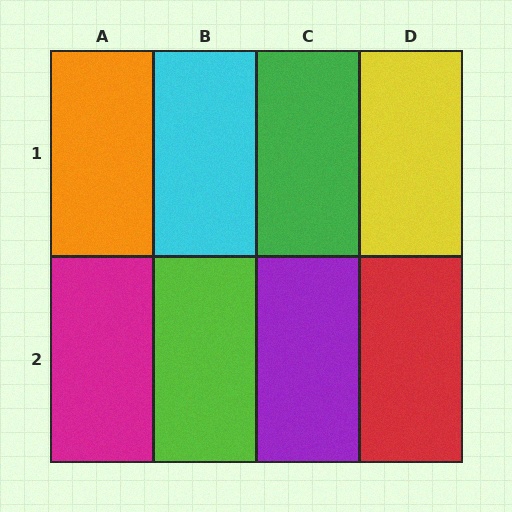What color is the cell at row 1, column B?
Cyan.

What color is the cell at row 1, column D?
Yellow.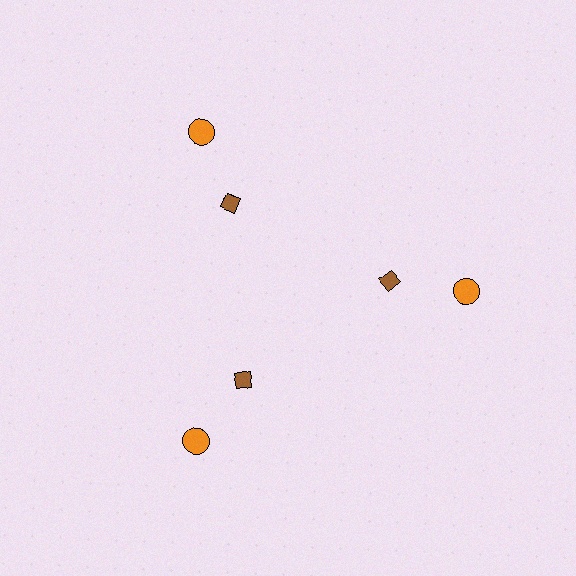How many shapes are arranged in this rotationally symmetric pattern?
There are 6 shapes, arranged in 3 groups of 2.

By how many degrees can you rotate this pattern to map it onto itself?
The pattern maps onto itself every 120 degrees of rotation.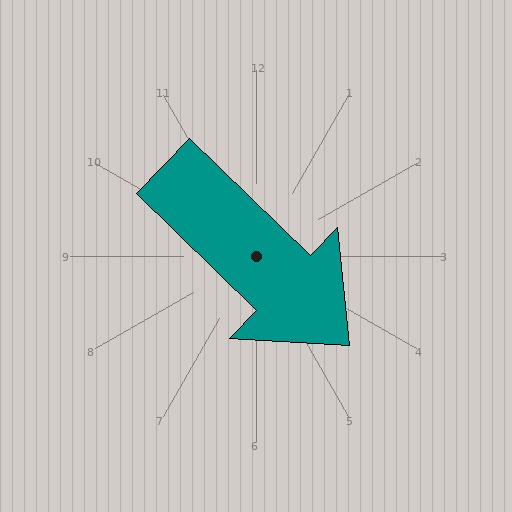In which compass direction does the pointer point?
Southeast.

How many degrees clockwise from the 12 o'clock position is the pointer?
Approximately 134 degrees.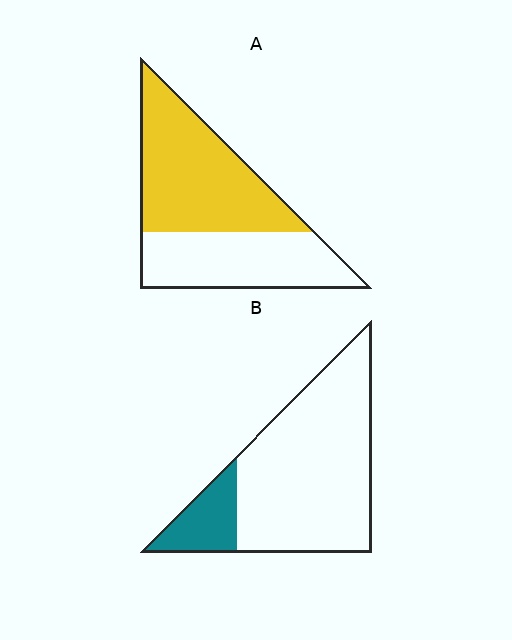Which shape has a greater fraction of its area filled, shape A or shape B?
Shape A.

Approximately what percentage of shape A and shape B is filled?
A is approximately 55% and B is approximately 20%.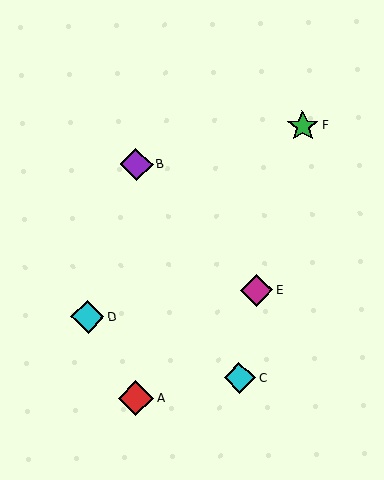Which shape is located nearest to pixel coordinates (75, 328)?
The cyan diamond (labeled D) at (88, 317) is nearest to that location.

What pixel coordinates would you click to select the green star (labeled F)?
Click at (303, 126) to select the green star F.